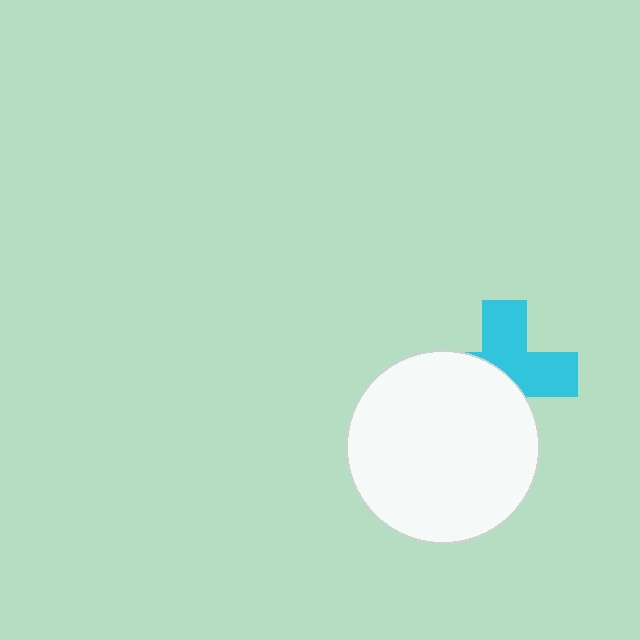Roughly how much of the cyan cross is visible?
About half of it is visible (roughly 50%).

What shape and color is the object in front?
The object in front is a white circle.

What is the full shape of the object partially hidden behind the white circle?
The partially hidden object is a cyan cross.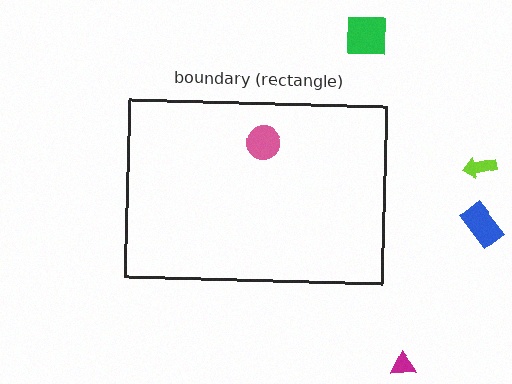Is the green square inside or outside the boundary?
Outside.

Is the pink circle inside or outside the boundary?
Inside.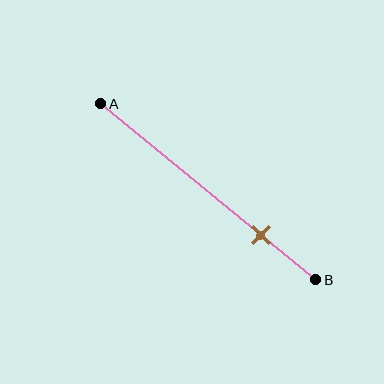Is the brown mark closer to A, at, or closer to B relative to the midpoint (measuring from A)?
The brown mark is closer to point B than the midpoint of segment AB.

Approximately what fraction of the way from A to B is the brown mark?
The brown mark is approximately 75% of the way from A to B.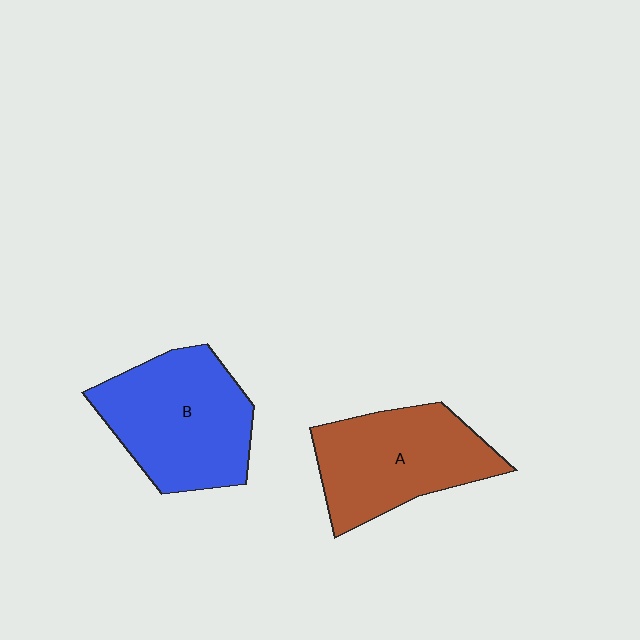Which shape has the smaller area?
Shape A (brown).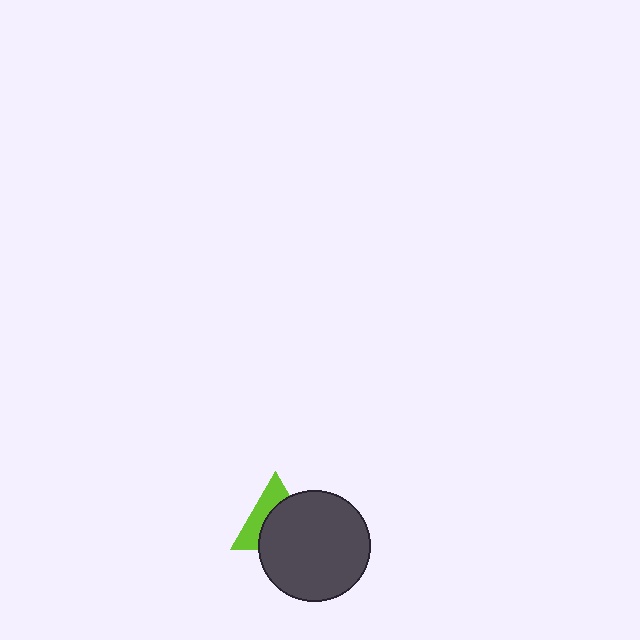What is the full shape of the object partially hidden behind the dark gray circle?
The partially hidden object is a lime triangle.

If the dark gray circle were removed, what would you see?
You would see the complete lime triangle.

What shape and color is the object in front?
The object in front is a dark gray circle.